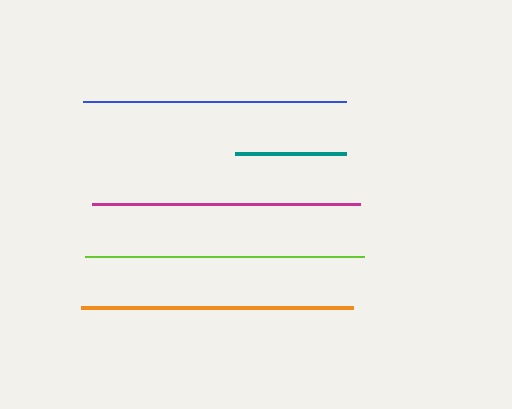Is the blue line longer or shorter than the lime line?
The lime line is longer than the blue line.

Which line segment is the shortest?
The teal line is the shortest at approximately 111 pixels.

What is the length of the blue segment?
The blue segment is approximately 264 pixels long.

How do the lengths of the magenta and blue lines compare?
The magenta and blue lines are approximately the same length.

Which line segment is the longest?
The lime line is the longest at approximately 278 pixels.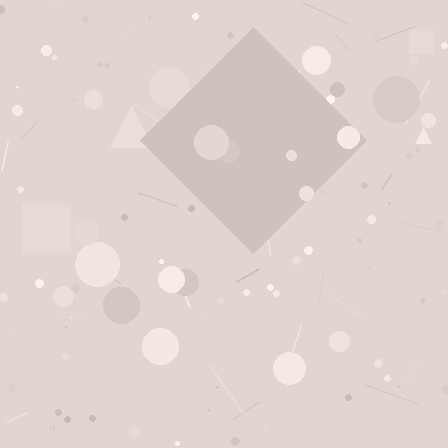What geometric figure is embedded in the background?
A diamond is embedded in the background.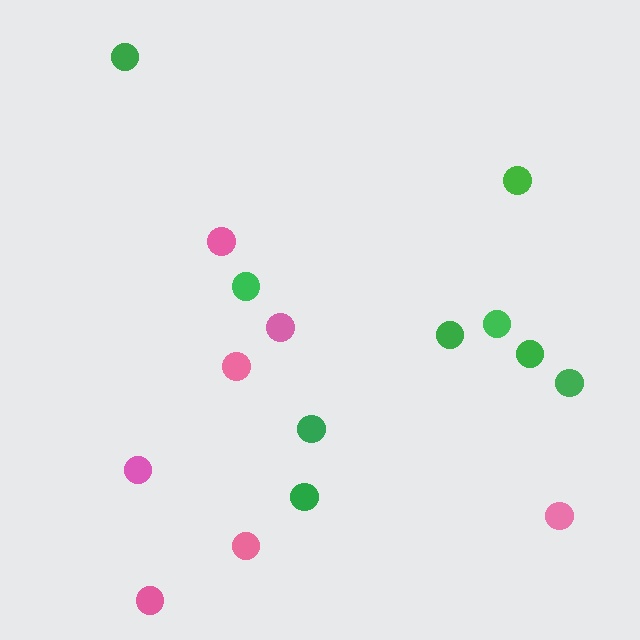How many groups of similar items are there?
There are 2 groups: one group of pink circles (7) and one group of green circles (9).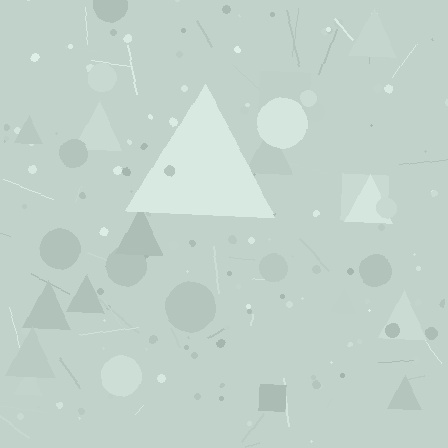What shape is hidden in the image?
A triangle is hidden in the image.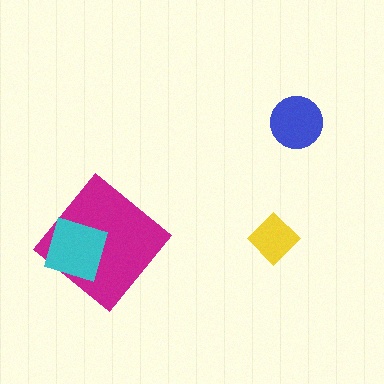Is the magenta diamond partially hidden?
Yes, it is partially covered by another shape.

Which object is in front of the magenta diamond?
The cyan diamond is in front of the magenta diamond.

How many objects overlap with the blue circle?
0 objects overlap with the blue circle.